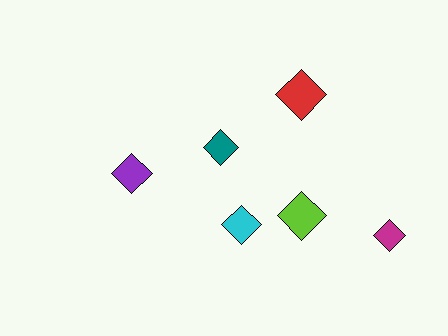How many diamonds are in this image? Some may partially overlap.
There are 6 diamonds.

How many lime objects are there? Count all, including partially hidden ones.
There is 1 lime object.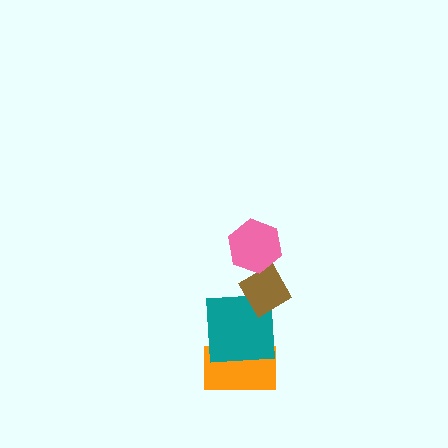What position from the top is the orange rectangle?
The orange rectangle is 4th from the top.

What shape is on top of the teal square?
The brown diamond is on top of the teal square.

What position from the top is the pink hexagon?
The pink hexagon is 1st from the top.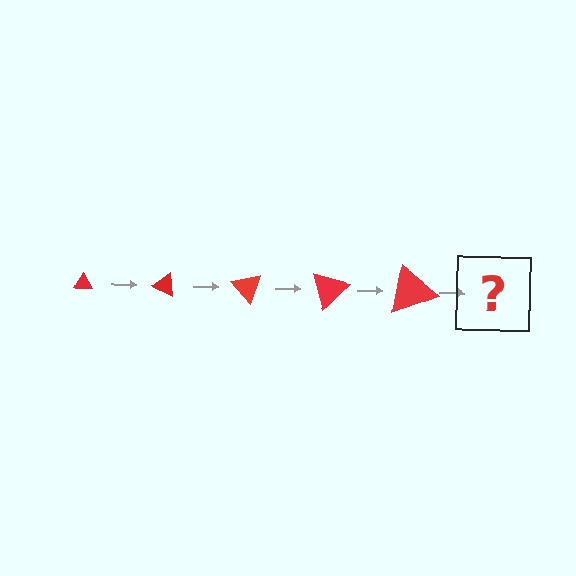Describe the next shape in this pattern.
It should be a triangle, larger than the previous one and rotated 125 degrees from the start.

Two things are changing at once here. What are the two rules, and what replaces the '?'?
The two rules are that the triangle grows larger each step and it rotates 25 degrees each step. The '?' should be a triangle, larger than the previous one and rotated 125 degrees from the start.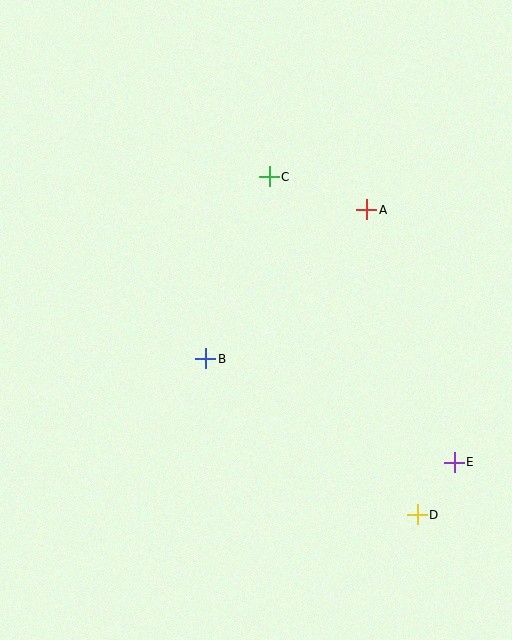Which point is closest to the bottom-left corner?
Point B is closest to the bottom-left corner.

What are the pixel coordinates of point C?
Point C is at (269, 177).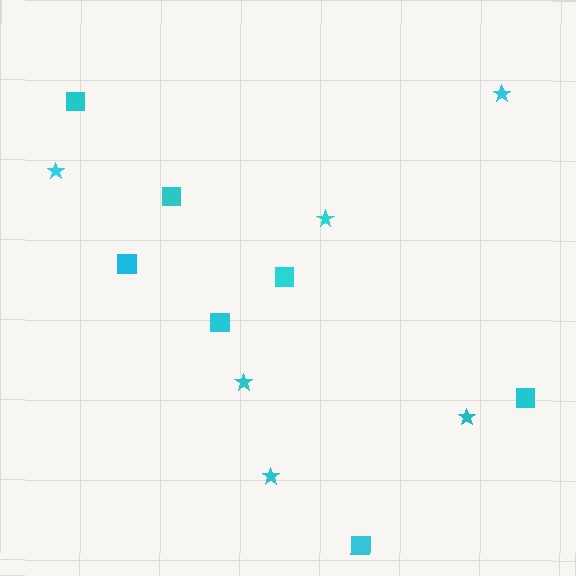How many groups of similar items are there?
There are 2 groups: one group of squares (7) and one group of stars (6).